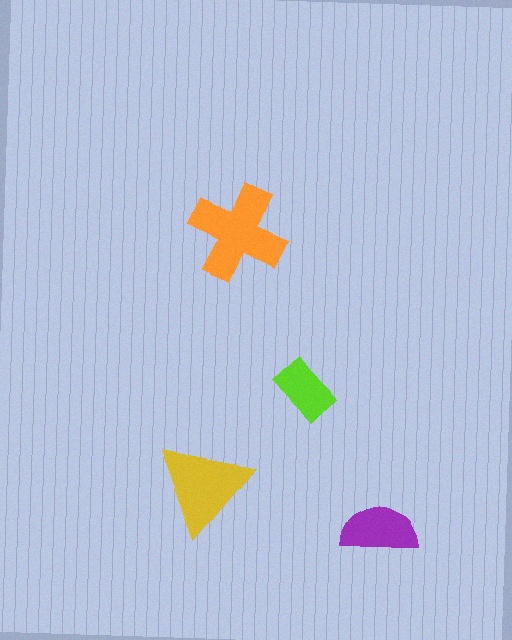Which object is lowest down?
The purple semicircle is bottommost.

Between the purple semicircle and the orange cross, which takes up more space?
The orange cross.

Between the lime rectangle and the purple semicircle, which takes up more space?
The purple semicircle.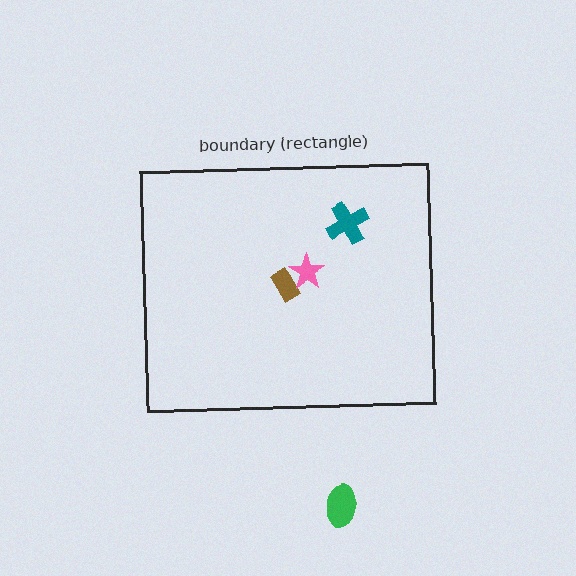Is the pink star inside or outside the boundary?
Inside.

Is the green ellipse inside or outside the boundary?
Outside.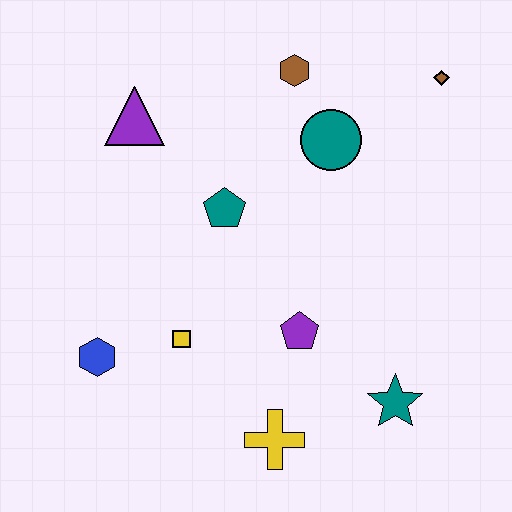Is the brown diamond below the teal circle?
No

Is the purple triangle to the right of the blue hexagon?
Yes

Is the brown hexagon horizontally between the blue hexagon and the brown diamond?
Yes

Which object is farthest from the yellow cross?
The brown diamond is farthest from the yellow cross.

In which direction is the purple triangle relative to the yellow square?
The purple triangle is above the yellow square.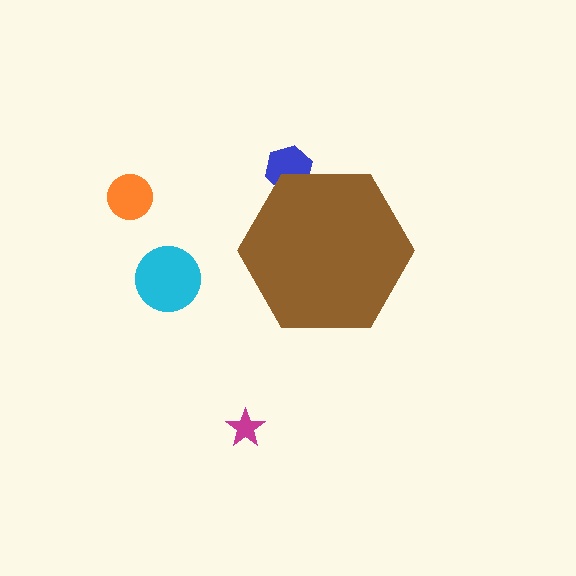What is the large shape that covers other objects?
A brown hexagon.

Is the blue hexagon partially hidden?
Yes, the blue hexagon is partially hidden behind the brown hexagon.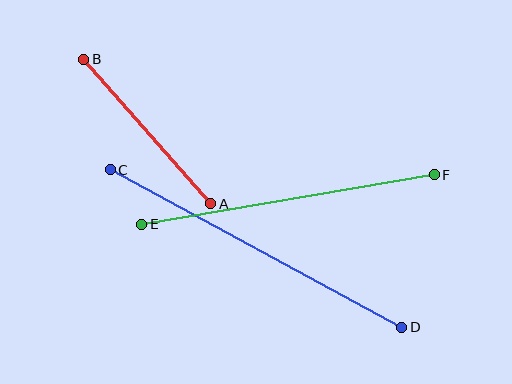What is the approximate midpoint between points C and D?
The midpoint is at approximately (256, 249) pixels.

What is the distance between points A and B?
The distance is approximately 192 pixels.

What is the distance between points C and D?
The distance is approximately 331 pixels.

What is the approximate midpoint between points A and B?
The midpoint is at approximately (147, 132) pixels.